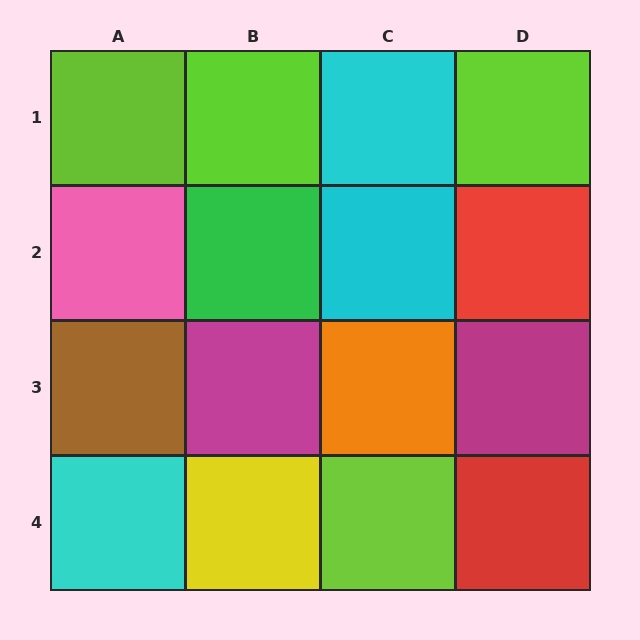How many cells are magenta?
2 cells are magenta.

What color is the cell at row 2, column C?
Cyan.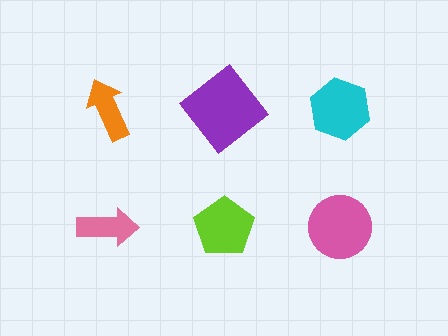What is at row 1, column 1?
An orange arrow.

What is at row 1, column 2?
A purple diamond.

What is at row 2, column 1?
A pink arrow.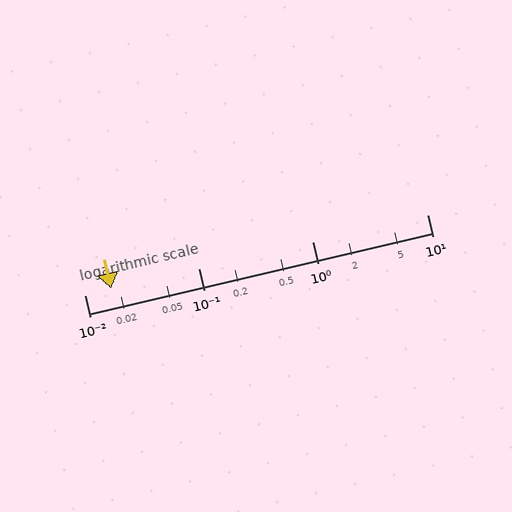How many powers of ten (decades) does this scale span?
The scale spans 3 decades, from 0.01 to 10.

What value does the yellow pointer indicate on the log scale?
The pointer indicates approximately 0.017.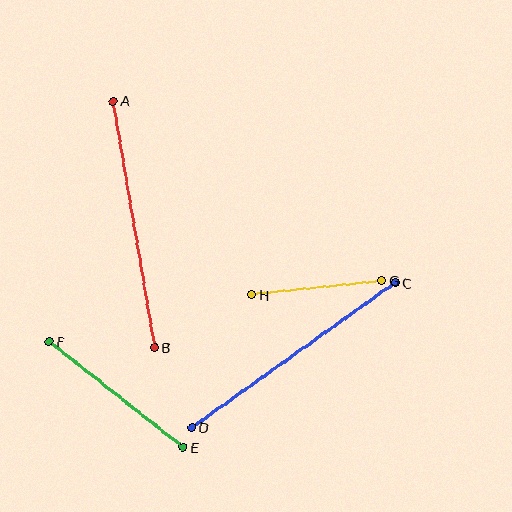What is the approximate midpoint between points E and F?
The midpoint is at approximately (116, 394) pixels.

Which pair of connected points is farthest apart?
Points A and B are farthest apart.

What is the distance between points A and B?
The distance is approximately 250 pixels.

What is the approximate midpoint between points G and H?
The midpoint is at approximately (317, 288) pixels.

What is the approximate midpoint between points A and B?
The midpoint is at approximately (134, 224) pixels.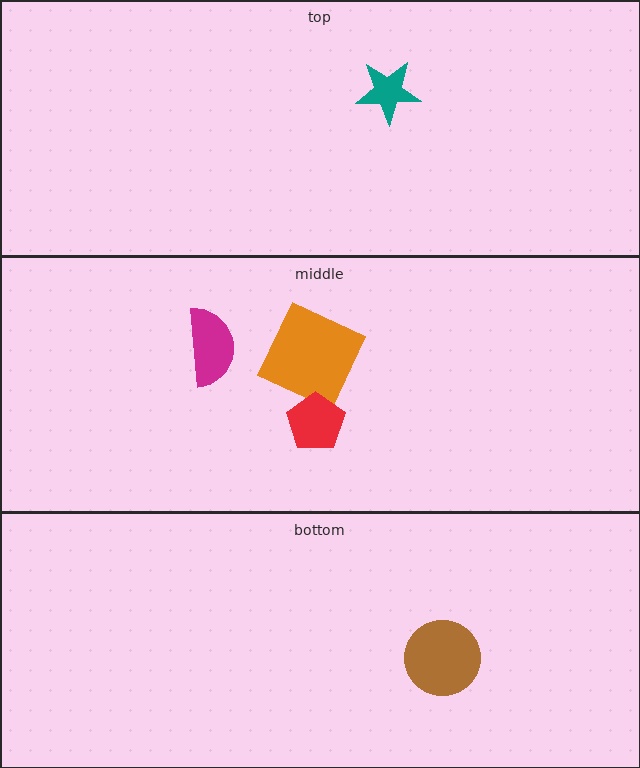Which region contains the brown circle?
The bottom region.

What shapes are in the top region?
The teal star.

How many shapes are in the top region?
1.